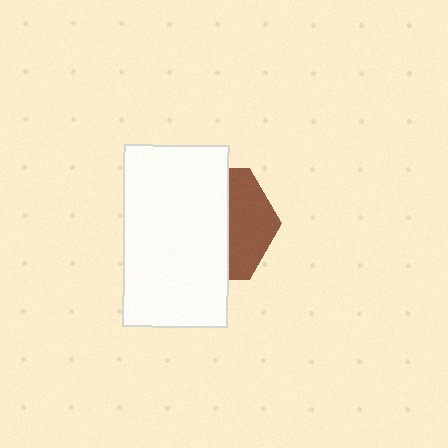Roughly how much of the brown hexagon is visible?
A small part of it is visible (roughly 38%).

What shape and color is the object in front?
The object in front is a white rectangle.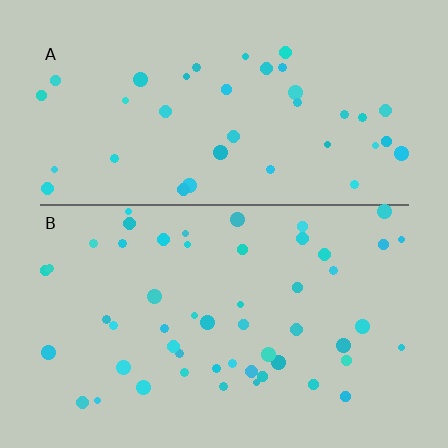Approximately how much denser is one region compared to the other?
Approximately 1.3× — region B over region A.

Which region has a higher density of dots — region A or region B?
B (the bottom).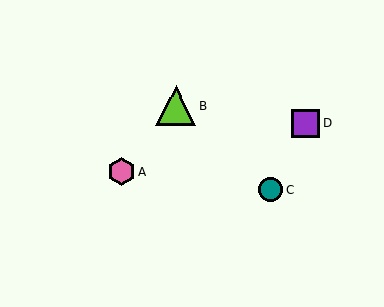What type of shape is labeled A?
Shape A is a pink hexagon.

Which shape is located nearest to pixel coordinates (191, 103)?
The lime triangle (labeled B) at (176, 106) is nearest to that location.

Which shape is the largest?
The lime triangle (labeled B) is the largest.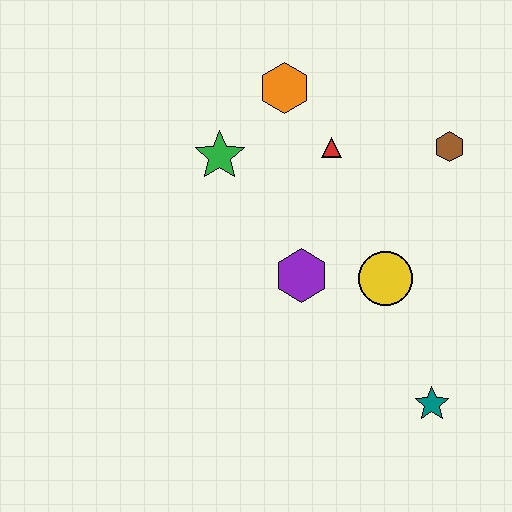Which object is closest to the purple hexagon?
The yellow circle is closest to the purple hexagon.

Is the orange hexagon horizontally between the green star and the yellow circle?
Yes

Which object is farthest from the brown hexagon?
The teal star is farthest from the brown hexagon.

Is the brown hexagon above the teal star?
Yes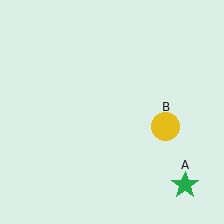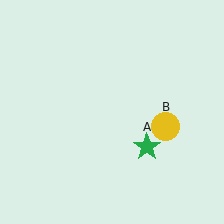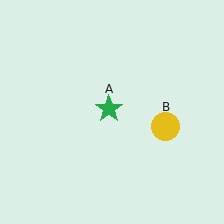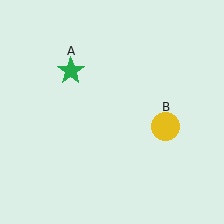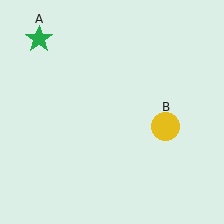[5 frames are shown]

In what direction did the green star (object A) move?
The green star (object A) moved up and to the left.